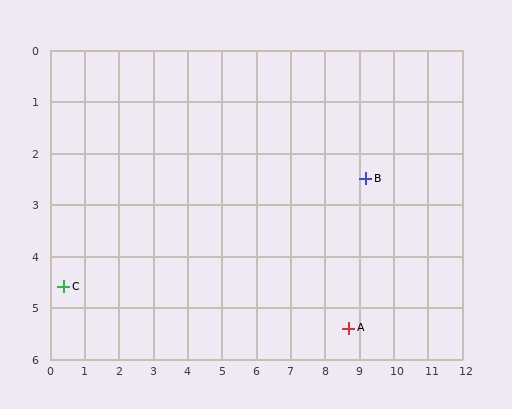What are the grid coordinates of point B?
Point B is at approximately (9.2, 2.5).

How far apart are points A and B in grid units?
Points A and B are about 2.9 grid units apart.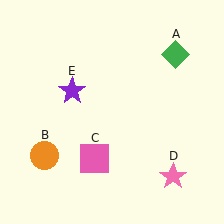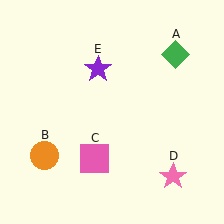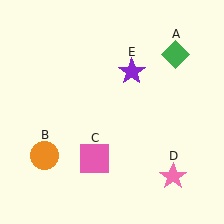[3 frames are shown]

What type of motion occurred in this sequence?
The purple star (object E) rotated clockwise around the center of the scene.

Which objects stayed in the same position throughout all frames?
Green diamond (object A) and orange circle (object B) and pink square (object C) and pink star (object D) remained stationary.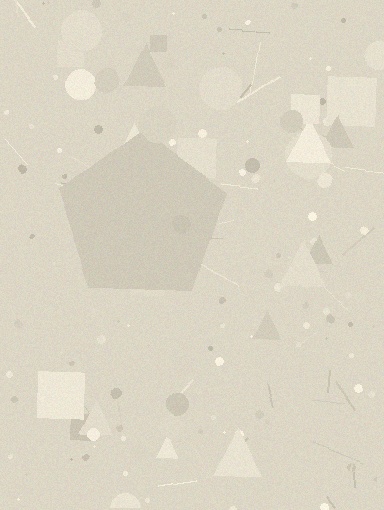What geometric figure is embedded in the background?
A pentagon is embedded in the background.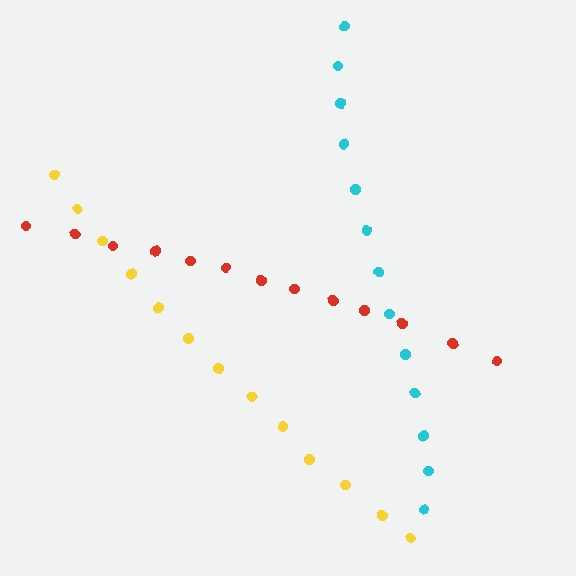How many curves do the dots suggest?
There are 3 distinct paths.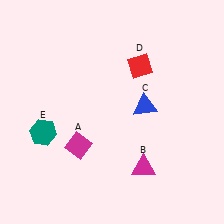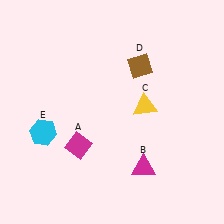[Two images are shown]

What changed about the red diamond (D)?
In Image 1, D is red. In Image 2, it changed to brown.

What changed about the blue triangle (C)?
In Image 1, C is blue. In Image 2, it changed to yellow.